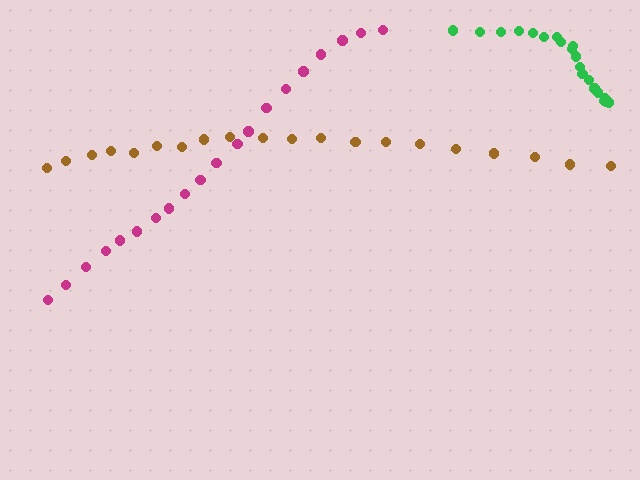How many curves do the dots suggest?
There are 3 distinct paths.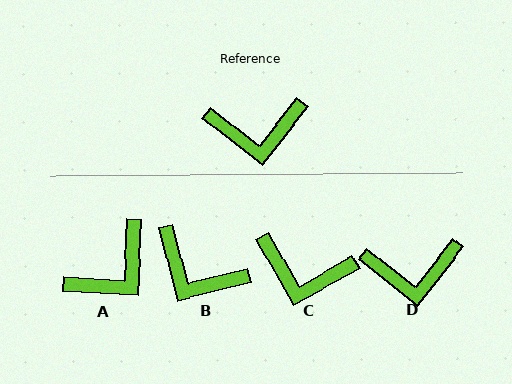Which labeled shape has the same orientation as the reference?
D.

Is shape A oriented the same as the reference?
No, it is off by about 36 degrees.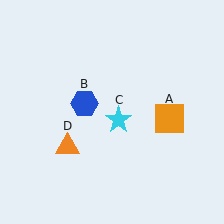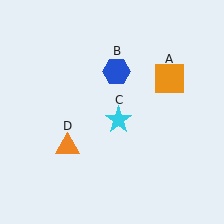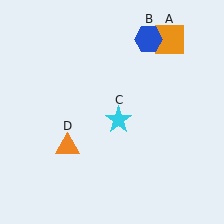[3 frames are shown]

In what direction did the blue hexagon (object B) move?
The blue hexagon (object B) moved up and to the right.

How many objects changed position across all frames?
2 objects changed position: orange square (object A), blue hexagon (object B).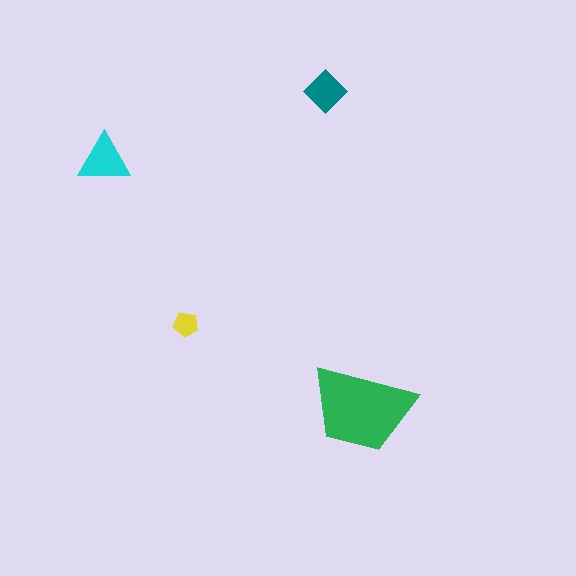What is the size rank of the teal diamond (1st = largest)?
3rd.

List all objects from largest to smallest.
The green trapezoid, the cyan triangle, the teal diamond, the yellow pentagon.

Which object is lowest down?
The green trapezoid is bottommost.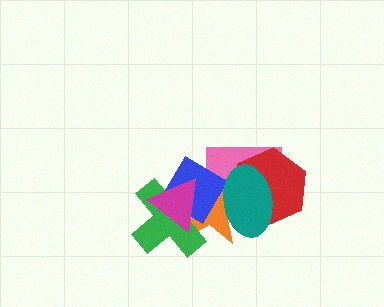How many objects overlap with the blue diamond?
5 objects overlap with the blue diamond.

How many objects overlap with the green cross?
3 objects overlap with the green cross.